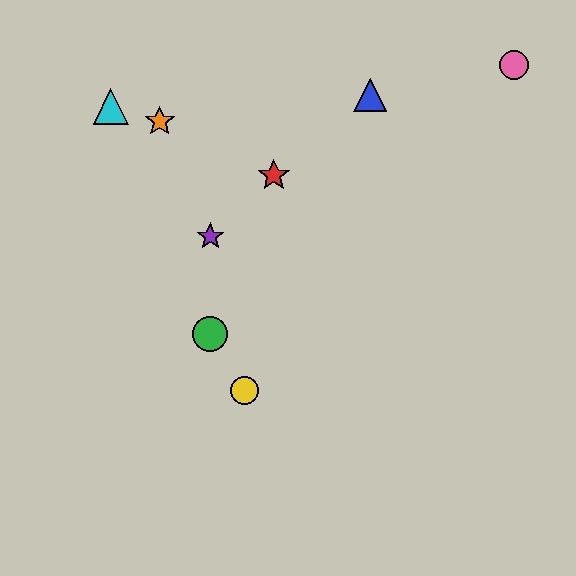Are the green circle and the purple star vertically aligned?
Yes, both are at x≈210.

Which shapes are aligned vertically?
The green circle, the purple star are aligned vertically.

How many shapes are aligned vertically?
2 shapes (the green circle, the purple star) are aligned vertically.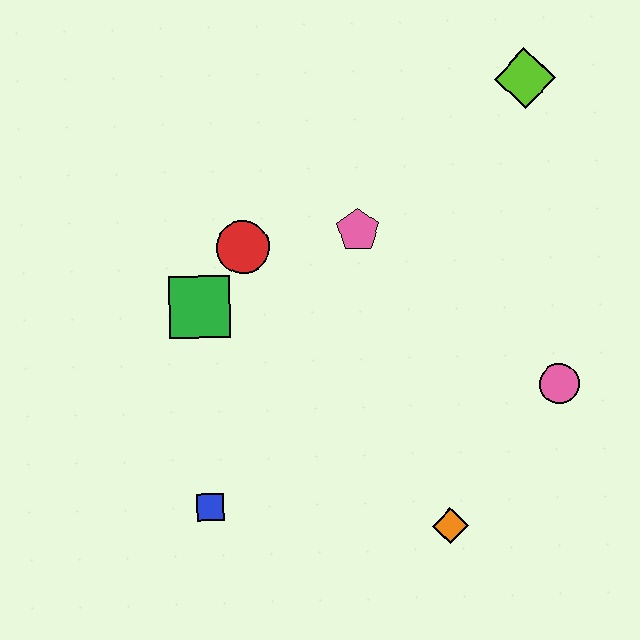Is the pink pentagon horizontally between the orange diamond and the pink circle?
No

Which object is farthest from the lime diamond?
The blue square is farthest from the lime diamond.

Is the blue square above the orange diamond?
Yes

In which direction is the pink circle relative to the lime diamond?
The pink circle is below the lime diamond.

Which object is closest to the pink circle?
The orange diamond is closest to the pink circle.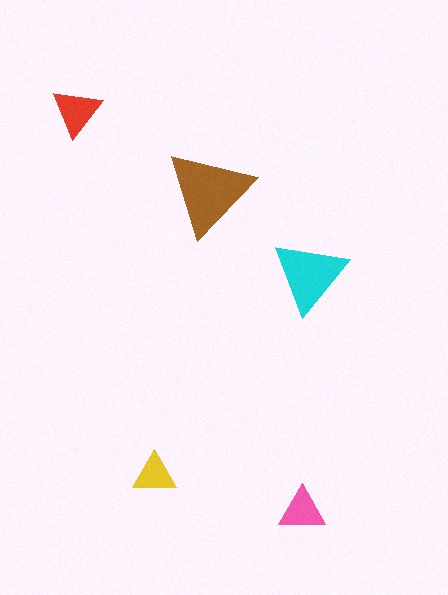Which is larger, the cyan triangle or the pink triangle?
The cyan one.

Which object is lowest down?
The pink triangle is bottommost.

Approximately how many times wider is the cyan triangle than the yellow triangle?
About 1.5 times wider.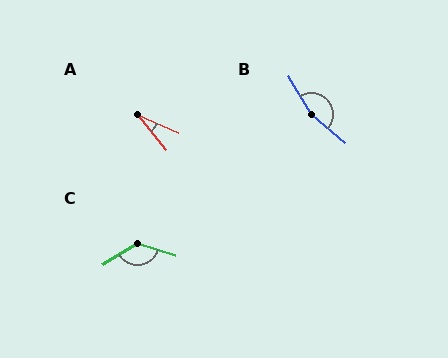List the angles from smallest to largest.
A (26°), C (132°), B (160°).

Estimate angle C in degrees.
Approximately 132 degrees.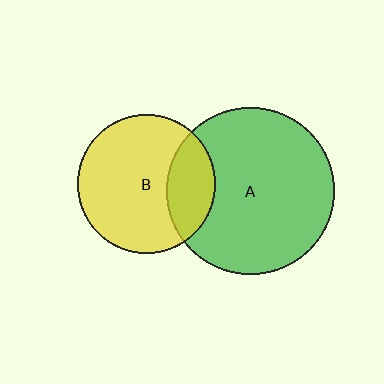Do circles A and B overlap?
Yes.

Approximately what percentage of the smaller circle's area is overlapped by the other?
Approximately 25%.